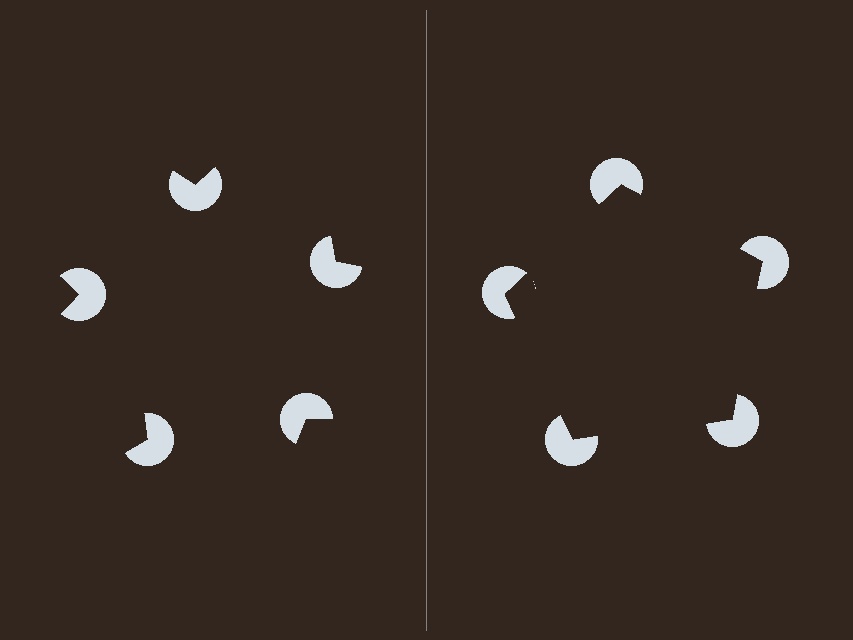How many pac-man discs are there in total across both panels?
10 — 5 on each side.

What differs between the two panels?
The pac-man discs are positioned identically on both sides; only the wedge orientations differ. On the right they align to a pentagon; on the left they are misaligned.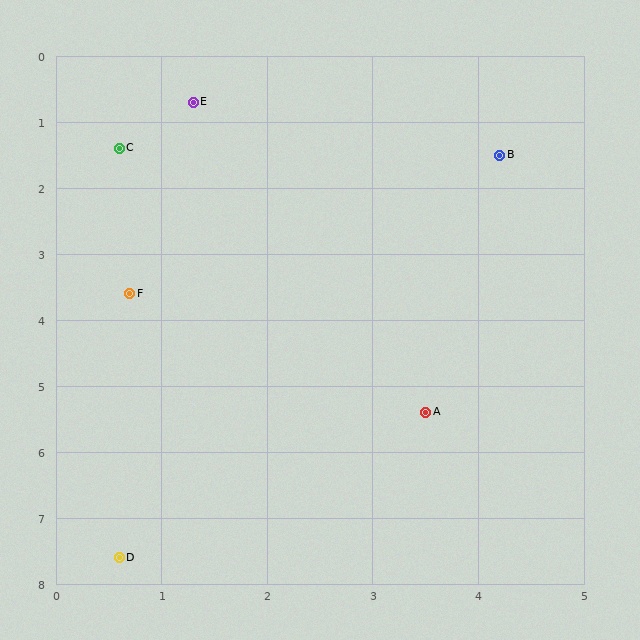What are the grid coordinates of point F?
Point F is at approximately (0.7, 3.6).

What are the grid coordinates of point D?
Point D is at approximately (0.6, 7.6).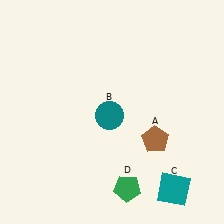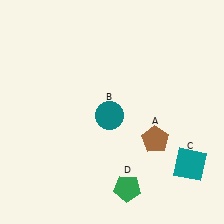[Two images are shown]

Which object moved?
The teal square (C) moved up.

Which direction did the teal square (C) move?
The teal square (C) moved up.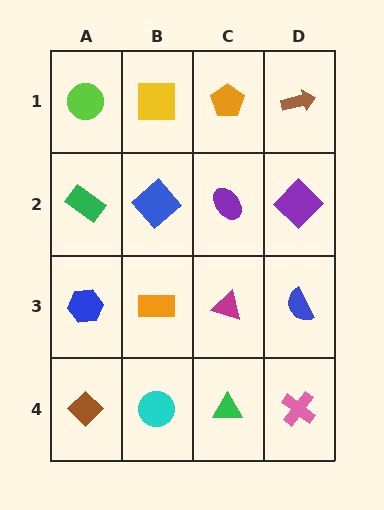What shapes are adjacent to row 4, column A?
A blue hexagon (row 3, column A), a cyan circle (row 4, column B).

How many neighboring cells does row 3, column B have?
4.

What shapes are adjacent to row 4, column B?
An orange rectangle (row 3, column B), a brown diamond (row 4, column A), a green triangle (row 4, column C).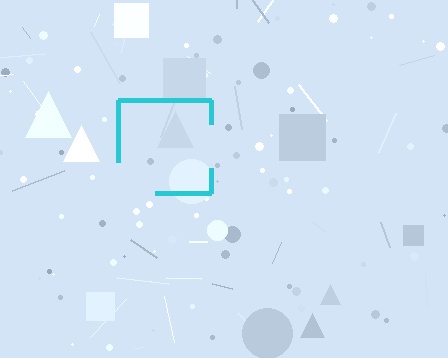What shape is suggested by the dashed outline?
The dashed outline suggests a square.